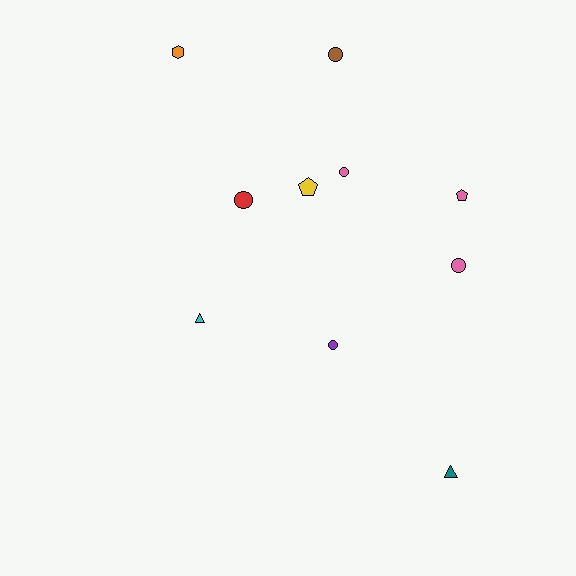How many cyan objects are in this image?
There is 1 cyan object.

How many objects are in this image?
There are 10 objects.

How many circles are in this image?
There are 5 circles.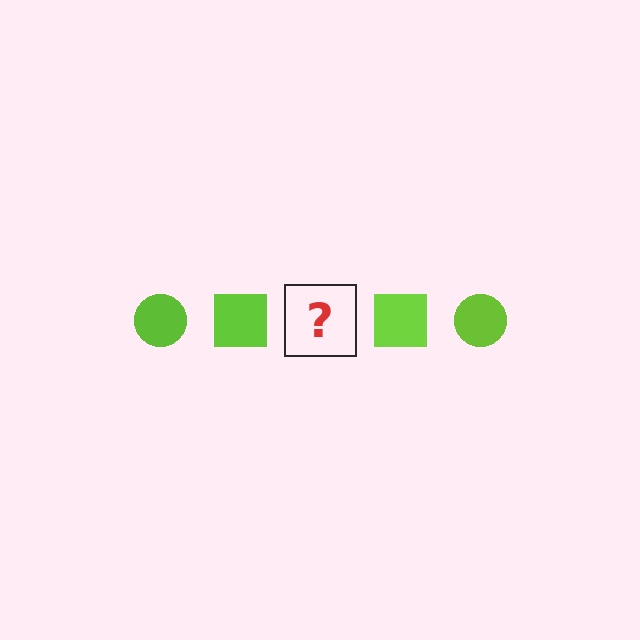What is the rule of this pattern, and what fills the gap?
The rule is that the pattern cycles through circle, square shapes in lime. The gap should be filled with a lime circle.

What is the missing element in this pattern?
The missing element is a lime circle.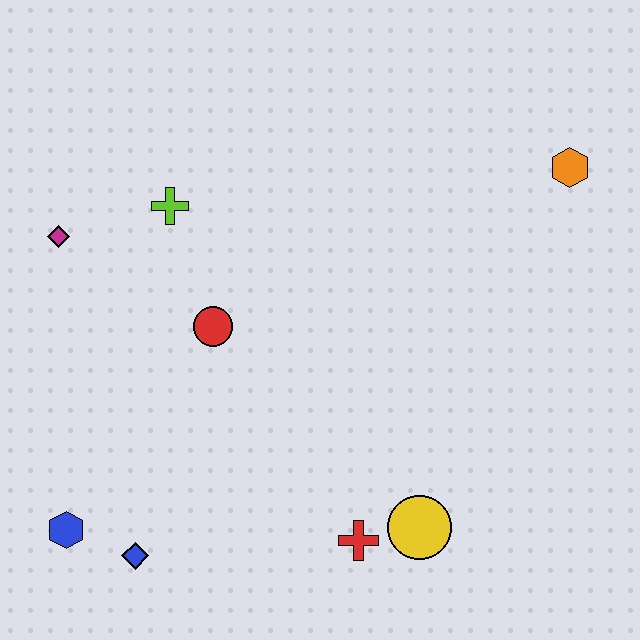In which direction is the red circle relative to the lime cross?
The red circle is below the lime cross.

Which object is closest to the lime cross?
The magenta diamond is closest to the lime cross.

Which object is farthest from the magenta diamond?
The orange hexagon is farthest from the magenta diamond.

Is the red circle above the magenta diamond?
No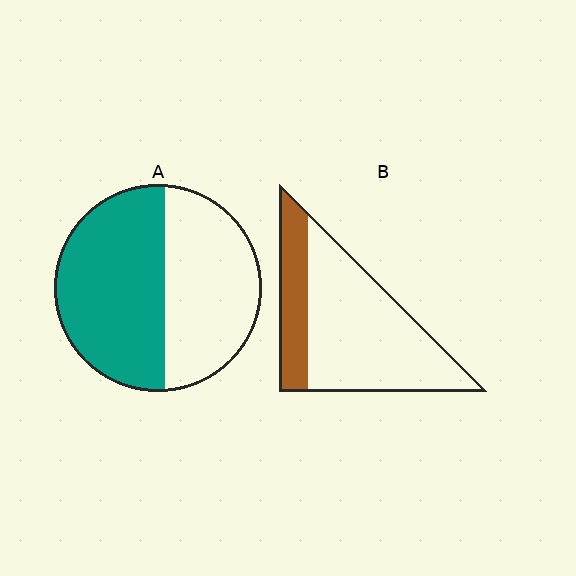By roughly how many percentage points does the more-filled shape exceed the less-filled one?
By roughly 30 percentage points (A over B).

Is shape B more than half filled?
No.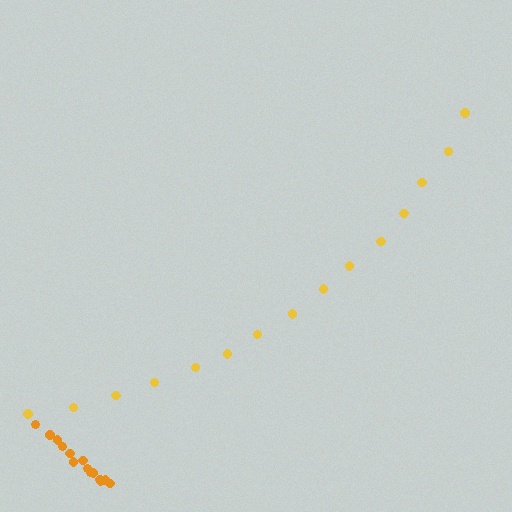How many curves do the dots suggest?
There are 2 distinct paths.